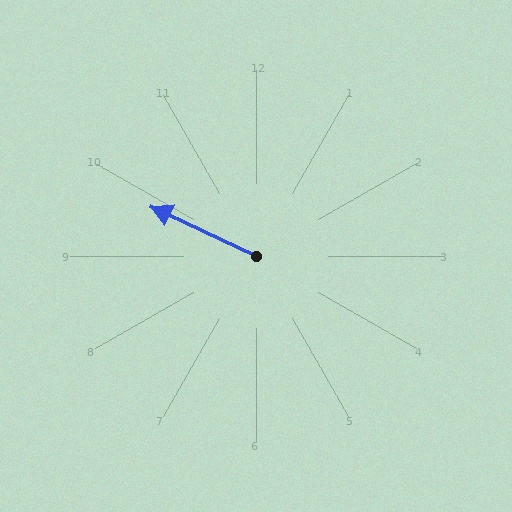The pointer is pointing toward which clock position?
Roughly 10 o'clock.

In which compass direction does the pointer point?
Northwest.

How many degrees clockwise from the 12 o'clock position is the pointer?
Approximately 295 degrees.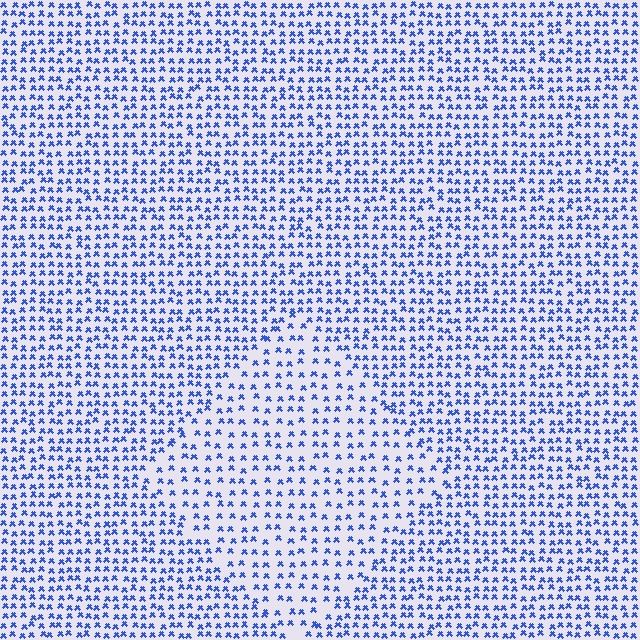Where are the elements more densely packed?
The elements are more densely packed outside the diamond boundary.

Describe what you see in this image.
The image contains small blue elements arranged at two different densities. A diamond-shaped region is visible where the elements are less densely packed than the surrounding area.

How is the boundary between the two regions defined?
The boundary is defined by a change in element density (approximately 1.6x ratio). All elements are the same color, size, and shape.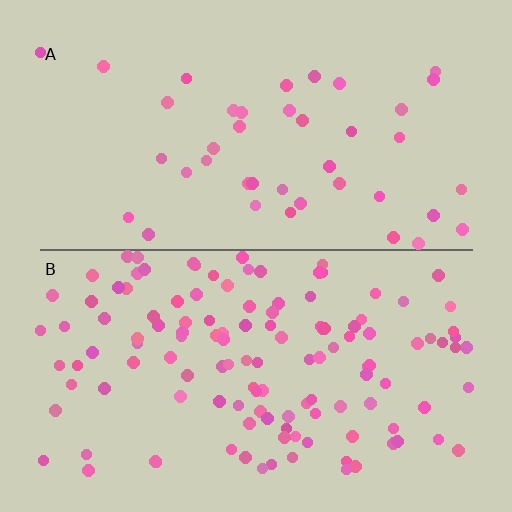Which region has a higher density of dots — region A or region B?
B (the bottom).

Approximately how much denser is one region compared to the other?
Approximately 3.1× — region B over region A.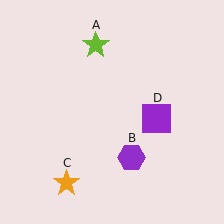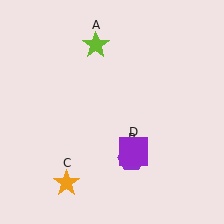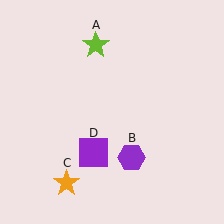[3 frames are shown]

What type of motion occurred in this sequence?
The purple square (object D) rotated clockwise around the center of the scene.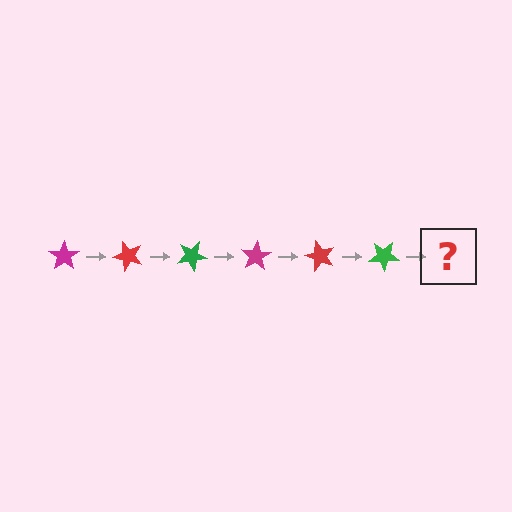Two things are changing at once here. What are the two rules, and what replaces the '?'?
The two rules are that it rotates 50 degrees each step and the color cycles through magenta, red, and green. The '?' should be a magenta star, rotated 300 degrees from the start.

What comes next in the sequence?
The next element should be a magenta star, rotated 300 degrees from the start.